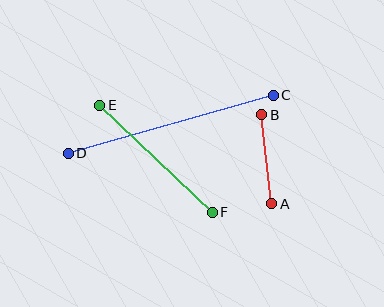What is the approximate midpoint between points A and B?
The midpoint is at approximately (267, 159) pixels.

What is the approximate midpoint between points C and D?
The midpoint is at approximately (171, 124) pixels.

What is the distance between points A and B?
The distance is approximately 90 pixels.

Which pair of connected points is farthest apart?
Points C and D are farthest apart.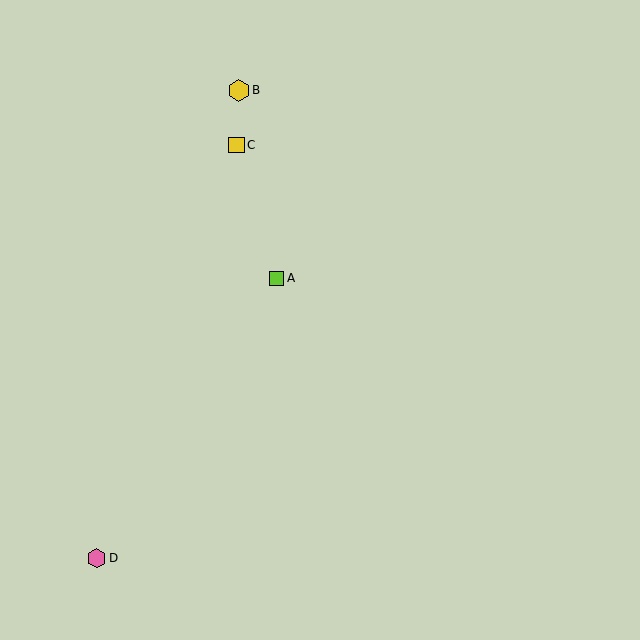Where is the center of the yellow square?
The center of the yellow square is at (236, 145).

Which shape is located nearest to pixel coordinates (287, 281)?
The lime square (labeled A) at (277, 278) is nearest to that location.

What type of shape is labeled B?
Shape B is a yellow hexagon.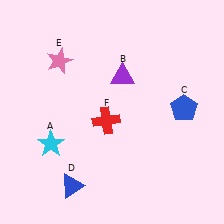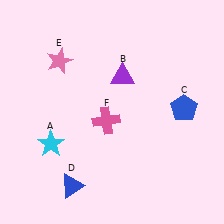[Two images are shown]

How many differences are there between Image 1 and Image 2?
There is 1 difference between the two images.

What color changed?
The cross (F) changed from red in Image 1 to pink in Image 2.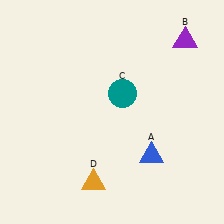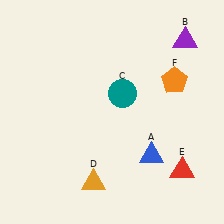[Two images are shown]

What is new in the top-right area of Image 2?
An orange pentagon (F) was added in the top-right area of Image 2.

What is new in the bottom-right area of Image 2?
A red triangle (E) was added in the bottom-right area of Image 2.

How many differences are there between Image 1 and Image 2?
There are 2 differences between the two images.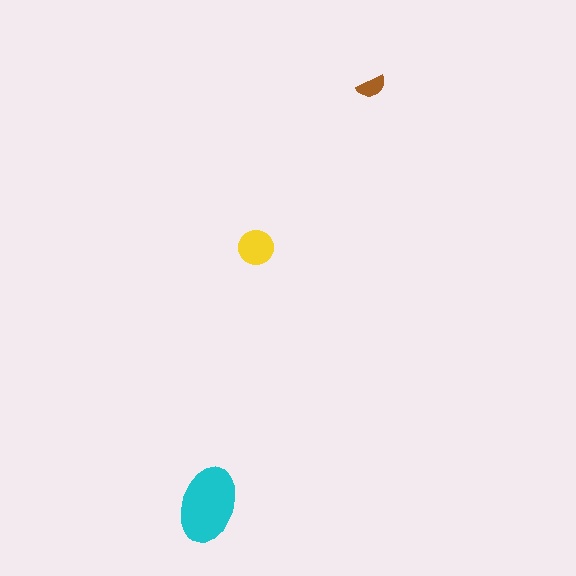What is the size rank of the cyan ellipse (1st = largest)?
1st.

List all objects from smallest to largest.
The brown semicircle, the yellow circle, the cyan ellipse.